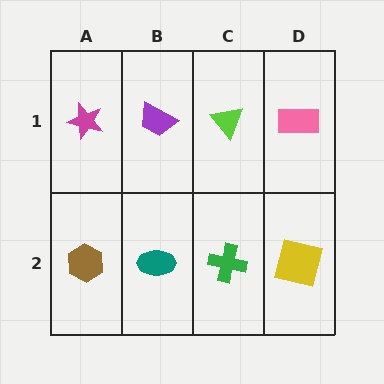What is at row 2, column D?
A yellow square.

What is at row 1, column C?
A lime triangle.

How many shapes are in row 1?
4 shapes.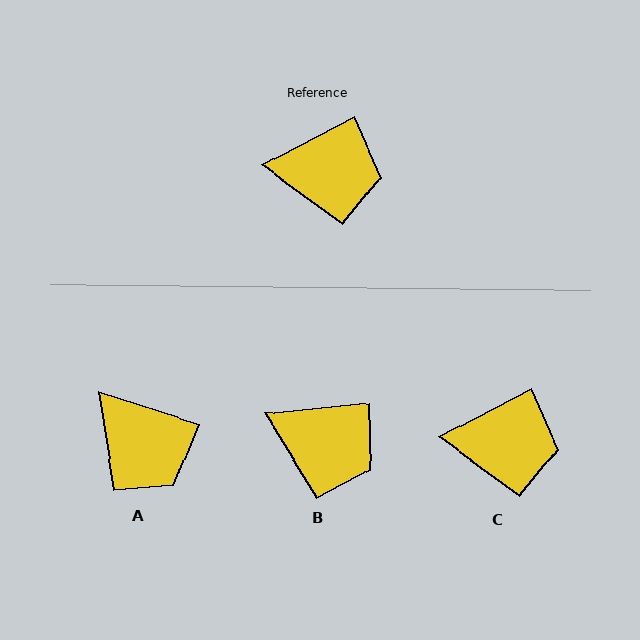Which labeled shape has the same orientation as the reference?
C.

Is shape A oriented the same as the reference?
No, it is off by about 46 degrees.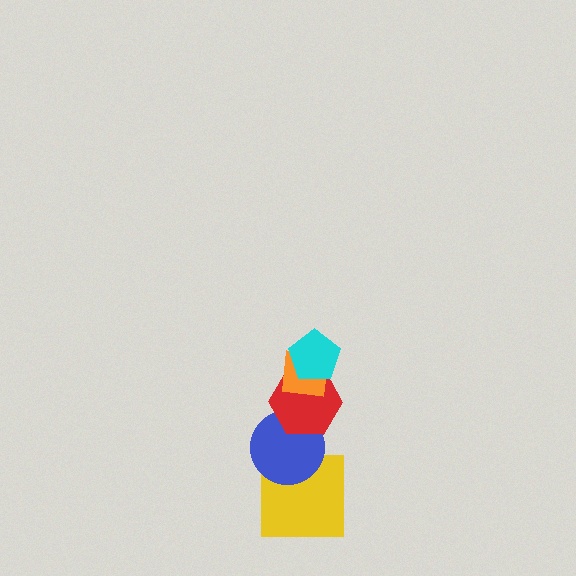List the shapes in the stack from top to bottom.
From top to bottom: the cyan pentagon, the orange square, the red hexagon, the blue circle, the yellow square.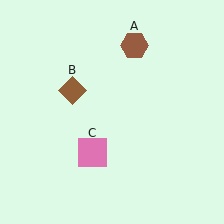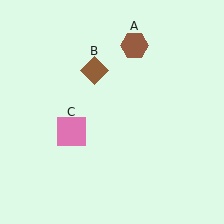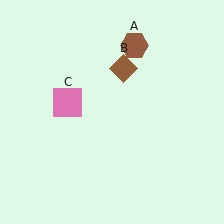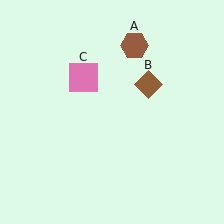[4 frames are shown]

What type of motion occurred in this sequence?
The brown diamond (object B), pink square (object C) rotated clockwise around the center of the scene.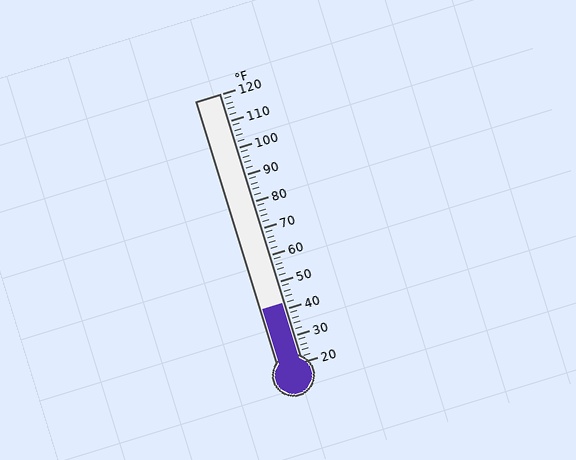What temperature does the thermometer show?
The thermometer shows approximately 42°F.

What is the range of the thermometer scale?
The thermometer scale ranges from 20°F to 120°F.